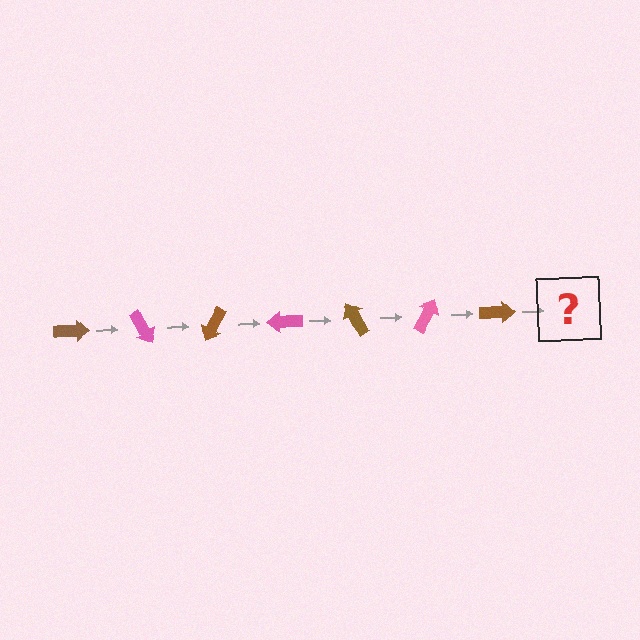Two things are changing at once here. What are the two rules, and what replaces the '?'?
The two rules are that it rotates 60 degrees each step and the color cycles through brown and pink. The '?' should be a pink arrow, rotated 420 degrees from the start.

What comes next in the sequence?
The next element should be a pink arrow, rotated 420 degrees from the start.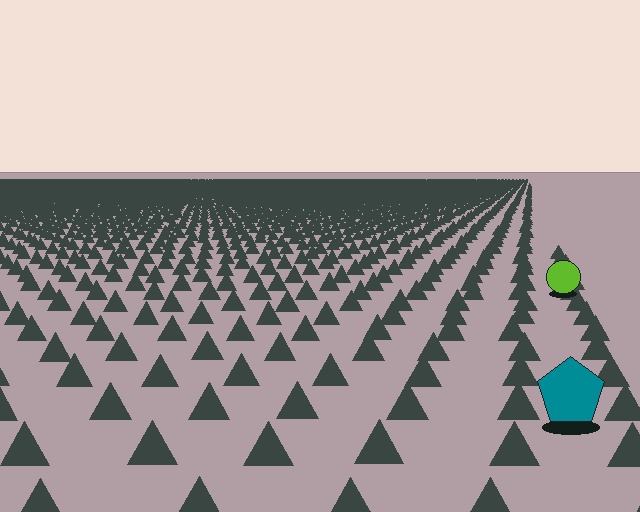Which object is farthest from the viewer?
The lime circle is farthest from the viewer. It appears smaller and the ground texture around it is denser.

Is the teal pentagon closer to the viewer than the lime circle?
Yes. The teal pentagon is closer — you can tell from the texture gradient: the ground texture is coarser near it.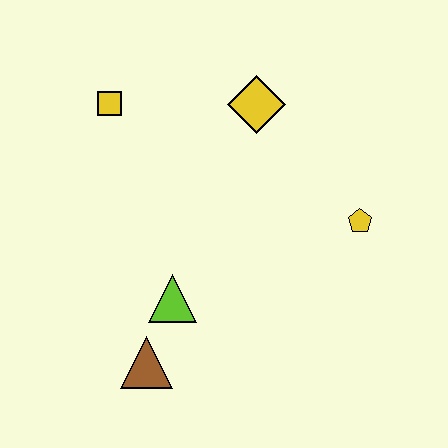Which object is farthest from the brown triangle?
The yellow diamond is farthest from the brown triangle.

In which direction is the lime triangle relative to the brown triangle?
The lime triangle is above the brown triangle.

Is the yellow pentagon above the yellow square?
No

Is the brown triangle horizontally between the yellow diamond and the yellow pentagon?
No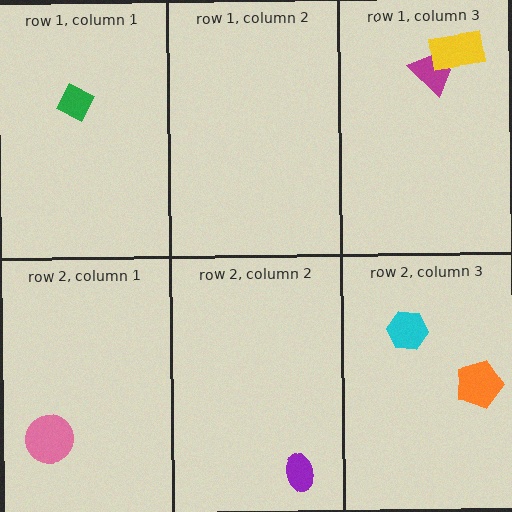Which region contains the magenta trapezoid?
The row 1, column 3 region.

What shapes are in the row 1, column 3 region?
The magenta trapezoid, the yellow rectangle.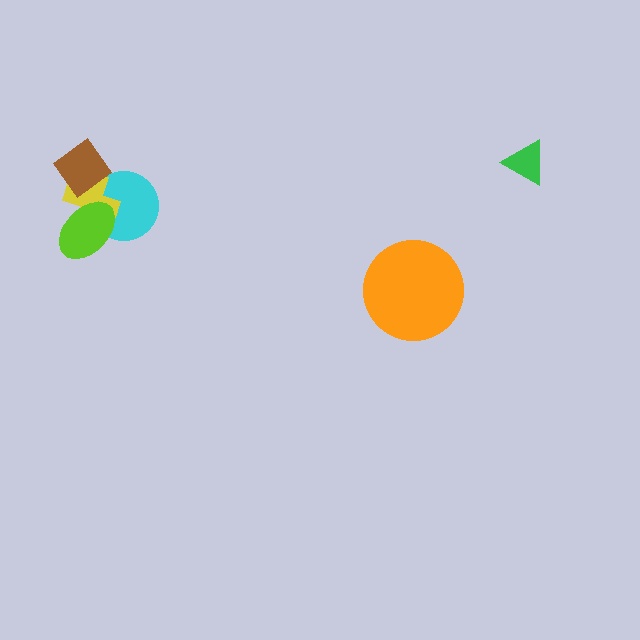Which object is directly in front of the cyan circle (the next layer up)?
The yellow cross is directly in front of the cyan circle.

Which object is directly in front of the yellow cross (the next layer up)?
The brown diamond is directly in front of the yellow cross.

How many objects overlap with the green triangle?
0 objects overlap with the green triangle.